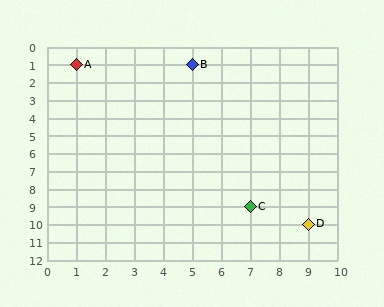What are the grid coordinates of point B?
Point B is at grid coordinates (5, 1).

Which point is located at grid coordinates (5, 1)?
Point B is at (5, 1).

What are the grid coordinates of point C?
Point C is at grid coordinates (7, 9).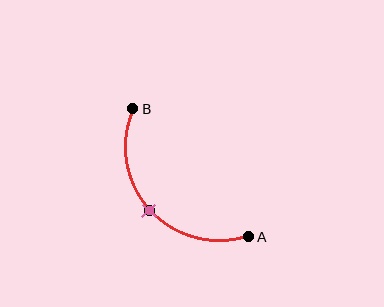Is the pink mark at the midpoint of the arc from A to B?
Yes. The pink mark lies on the arc at equal arc-length from both A and B — it is the arc midpoint.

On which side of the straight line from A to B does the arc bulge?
The arc bulges below and to the left of the straight line connecting A and B.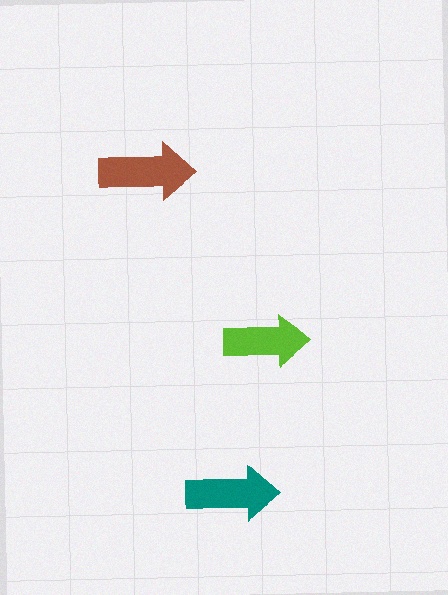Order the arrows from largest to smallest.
the brown one, the teal one, the lime one.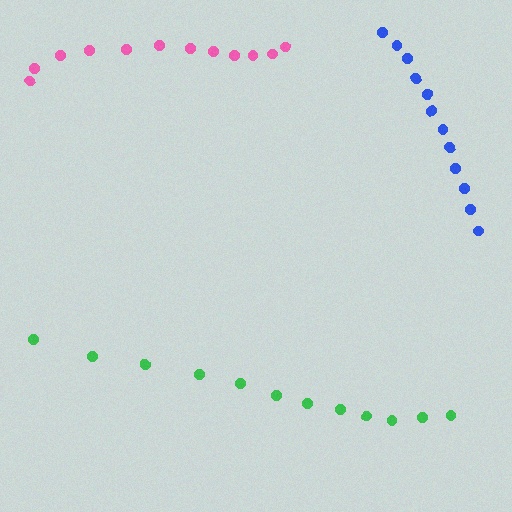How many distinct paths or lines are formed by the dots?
There are 3 distinct paths.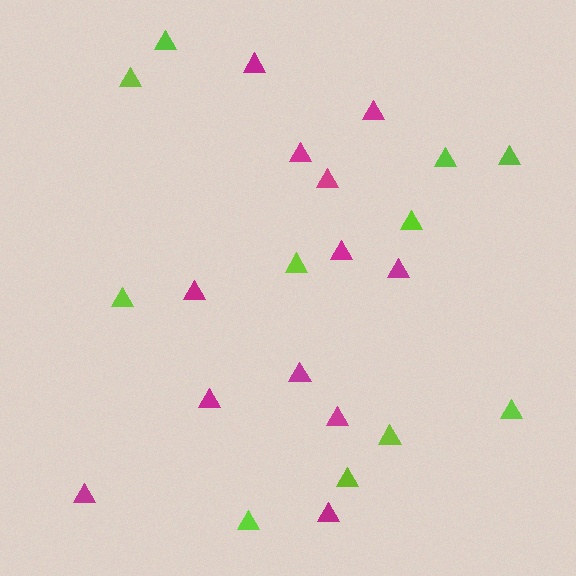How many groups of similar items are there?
There are 2 groups: one group of magenta triangles (12) and one group of lime triangles (11).